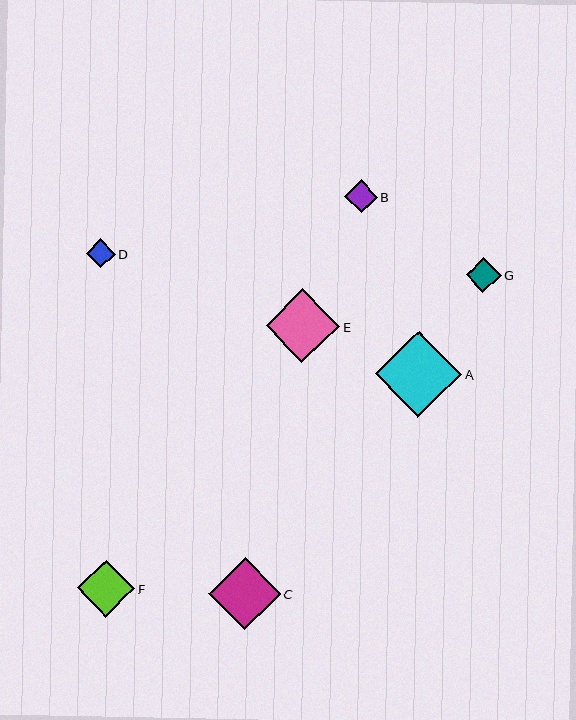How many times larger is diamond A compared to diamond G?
Diamond A is approximately 2.5 times the size of diamond G.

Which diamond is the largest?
Diamond A is the largest with a size of approximately 86 pixels.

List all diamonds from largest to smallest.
From largest to smallest: A, E, C, F, G, B, D.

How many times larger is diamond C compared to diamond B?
Diamond C is approximately 2.2 times the size of diamond B.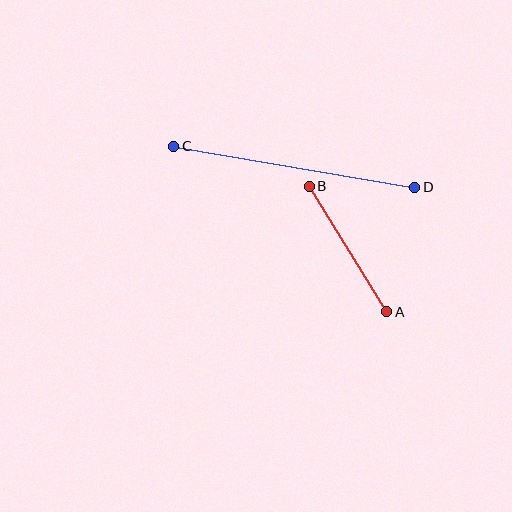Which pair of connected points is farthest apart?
Points C and D are farthest apart.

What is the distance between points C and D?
The distance is approximately 244 pixels.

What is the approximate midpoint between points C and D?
The midpoint is at approximately (294, 167) pixels.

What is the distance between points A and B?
The distance is approximately 148 pixels.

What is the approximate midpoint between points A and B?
The midpoint is at approximately (348, 249) pixels.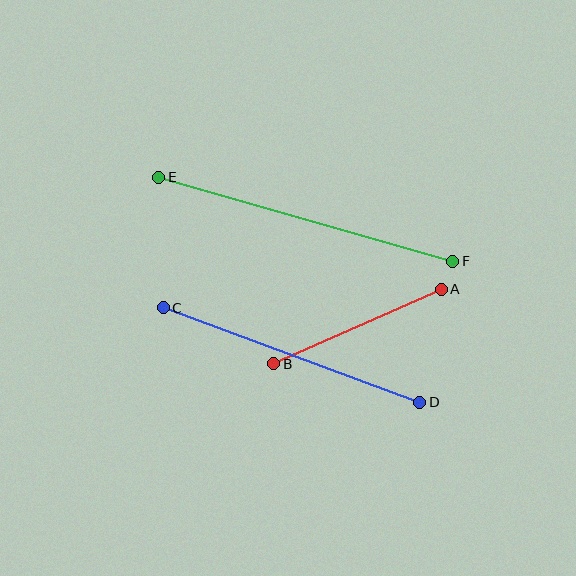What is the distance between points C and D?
The distance is approximately 274 pixels.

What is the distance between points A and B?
The distance is approximately 183 pixels.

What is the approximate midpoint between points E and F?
The midpoint is at approximately (306, 219) pixels.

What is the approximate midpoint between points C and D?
The midpoint is at approximately (292, 355) pixels.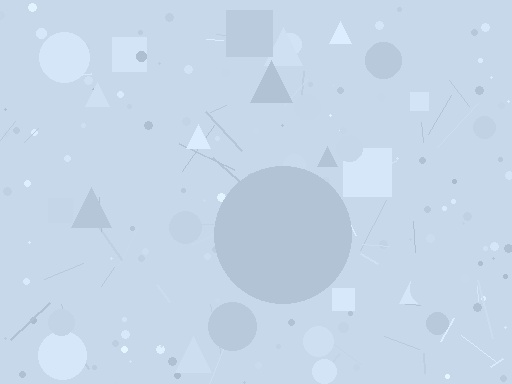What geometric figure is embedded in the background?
A circle is embedded in the background.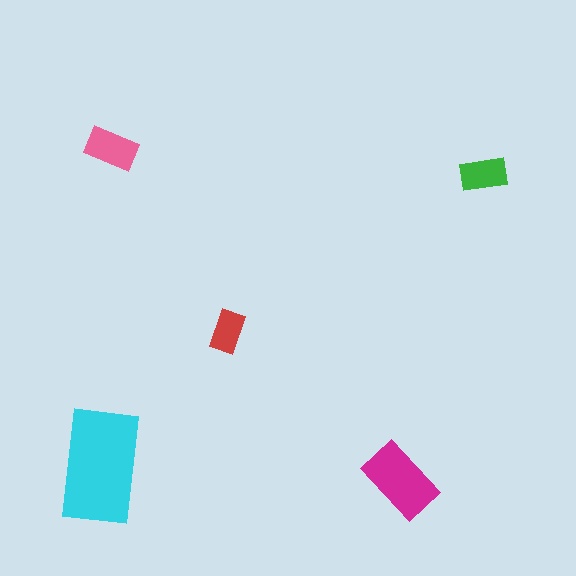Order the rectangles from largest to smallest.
the cyan one, the magenta one, the pink one, the green one, the red one.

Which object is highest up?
The pink rectangle is topmost.